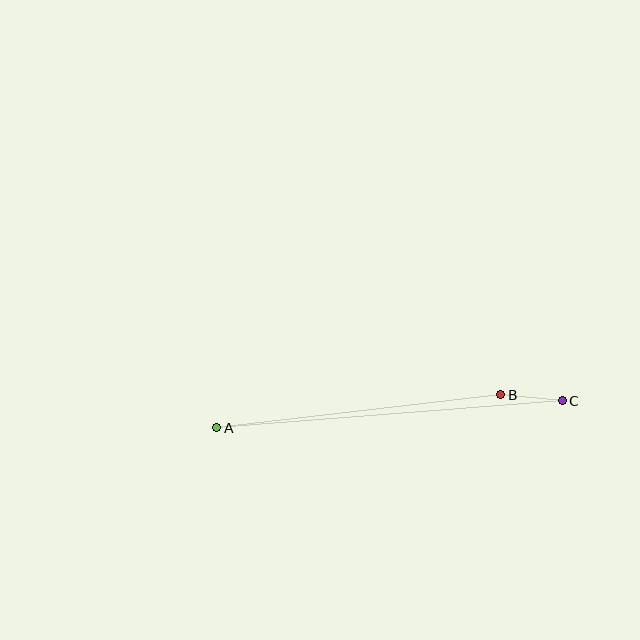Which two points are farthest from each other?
Points A and C are farthest from each other.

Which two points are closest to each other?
Points B and C are closest to each other.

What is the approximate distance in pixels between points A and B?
The distance between A and B is approximately 286 pixels.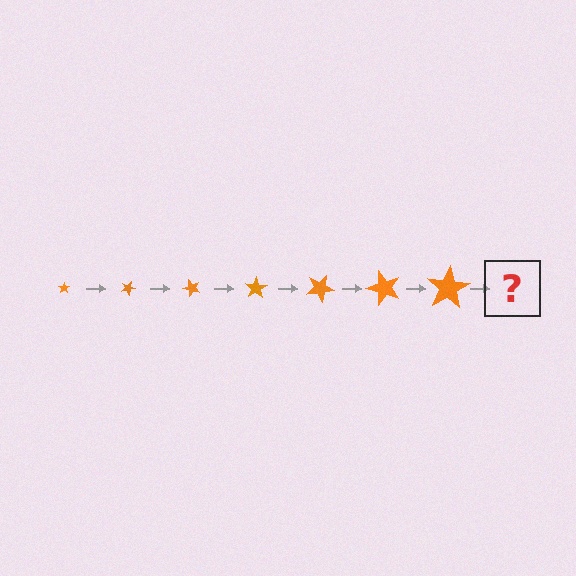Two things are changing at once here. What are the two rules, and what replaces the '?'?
The two rules are that the star grows larger each step and it rotates 25 degrees each step. The '?' should be a star, larger than the previous one and rotated 175 degrees from the start.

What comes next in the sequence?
The next element should be a star, larger than the previous one and rotated 175 degrees from the start.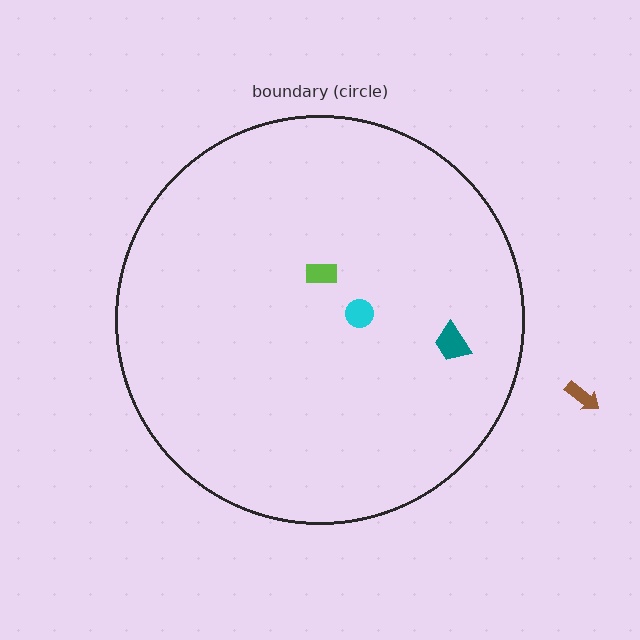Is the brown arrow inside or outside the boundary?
Outside.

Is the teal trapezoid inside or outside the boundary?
Inside.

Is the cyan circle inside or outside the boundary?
Inside.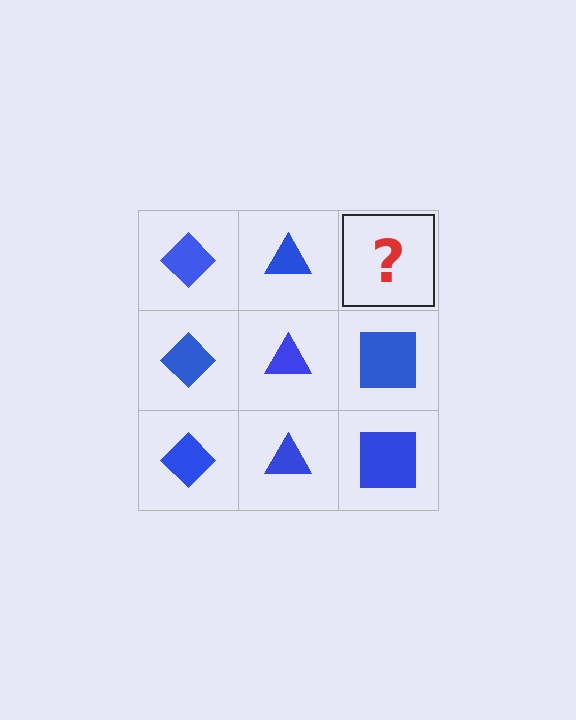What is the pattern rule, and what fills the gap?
The rule is that each column has a consistent shape. The gap should be filled with a blue square.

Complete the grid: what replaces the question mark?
The question mark should be replaced with a blue square.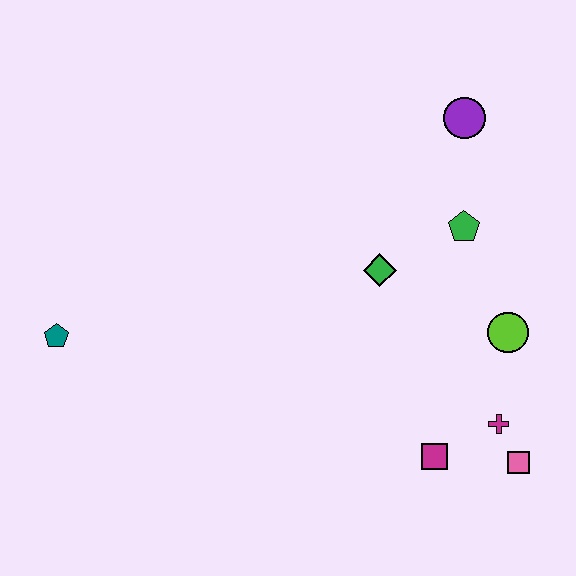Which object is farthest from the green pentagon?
The teal pentagon is farthest from the green pentagon.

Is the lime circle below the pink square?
No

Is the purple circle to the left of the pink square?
Yes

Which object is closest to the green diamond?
The green pentagon is closest to the green diamond.